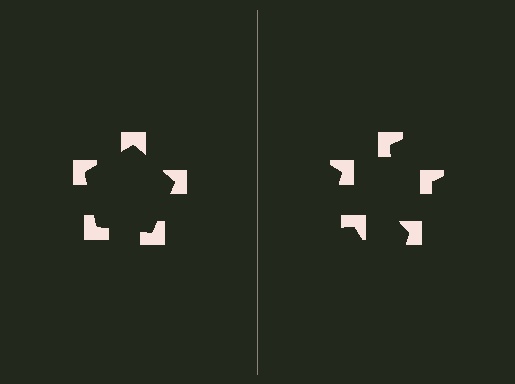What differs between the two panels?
The notched squares are positioned identically on both sides; only the wedge orientations differ. On the left they align to a pentagon; on the right they are misaligned.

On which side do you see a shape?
An illusory pentagon appears on the left side. On the right side the wedge cuts are rotated, so no coherent shape forms.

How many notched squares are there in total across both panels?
10 — 5 on each side.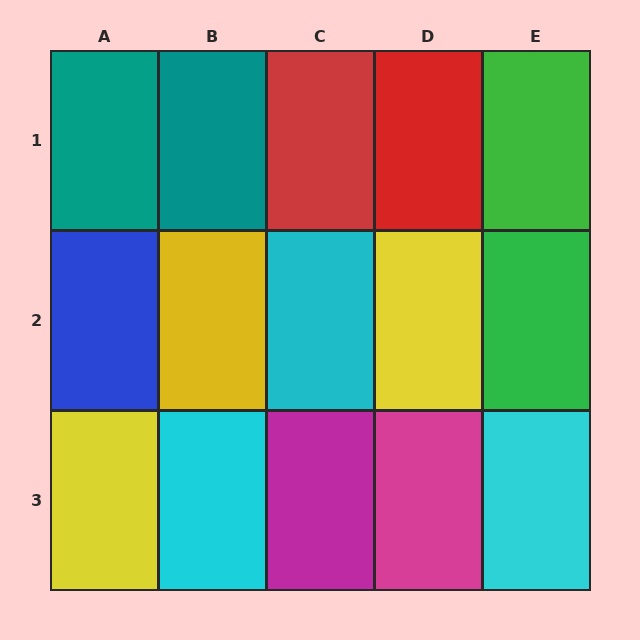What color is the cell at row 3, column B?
Cyan.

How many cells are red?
2 cells are red.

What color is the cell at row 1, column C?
Red.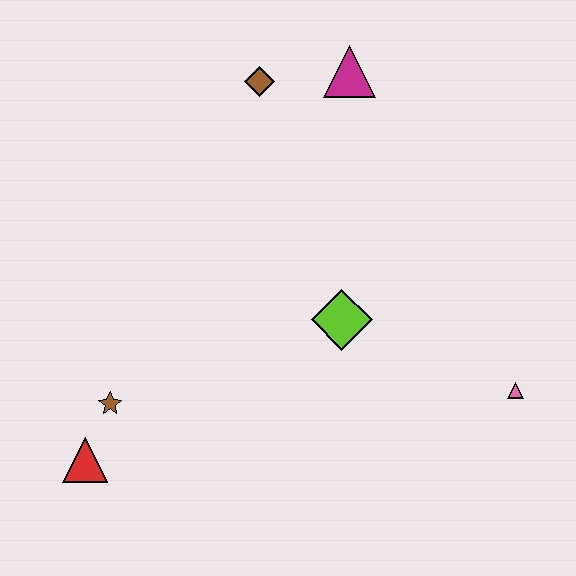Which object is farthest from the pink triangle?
The red triangle is farthest from the pink triangle.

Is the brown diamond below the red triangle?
No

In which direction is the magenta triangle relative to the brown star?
The magenta triangle is above the brown star.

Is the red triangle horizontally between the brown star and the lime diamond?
No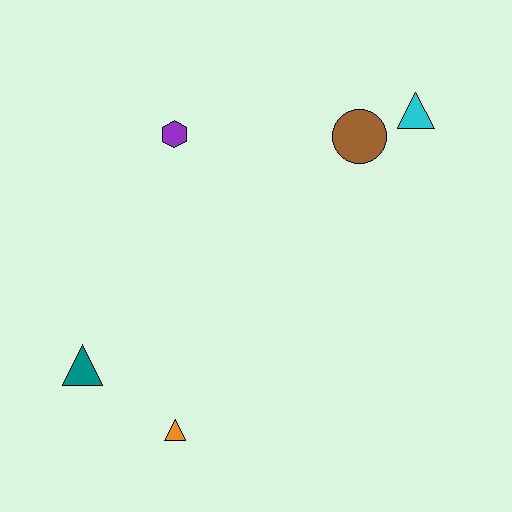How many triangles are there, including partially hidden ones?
There are 3 triangles.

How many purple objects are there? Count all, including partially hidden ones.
There is 1 purple object.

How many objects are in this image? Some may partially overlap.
There are 5 objects.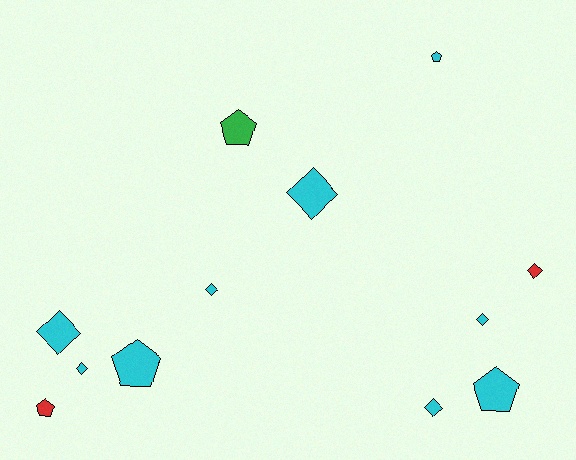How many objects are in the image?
There are 12 objects.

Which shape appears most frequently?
Diamond, with 7 objects.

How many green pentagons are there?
There is 1 green pentagon.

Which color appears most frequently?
Cyan, with 9 objects.